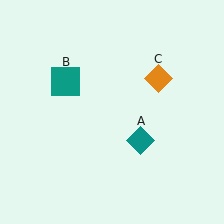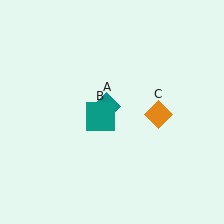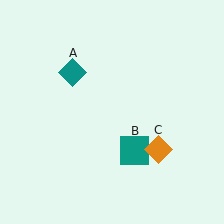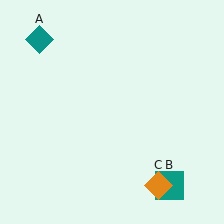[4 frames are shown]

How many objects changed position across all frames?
3 objects changed position: teal diamond (object A), teal square (object B), orange diamond (object C).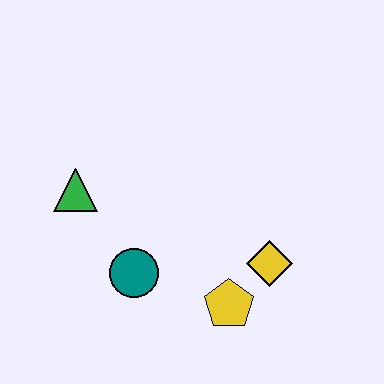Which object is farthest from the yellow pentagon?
The green triangle is farthest from the yellow pentagon.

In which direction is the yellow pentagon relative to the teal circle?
The yellow pentagon is to the right of the teal circle.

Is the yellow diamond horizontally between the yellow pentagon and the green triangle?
No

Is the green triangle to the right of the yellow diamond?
No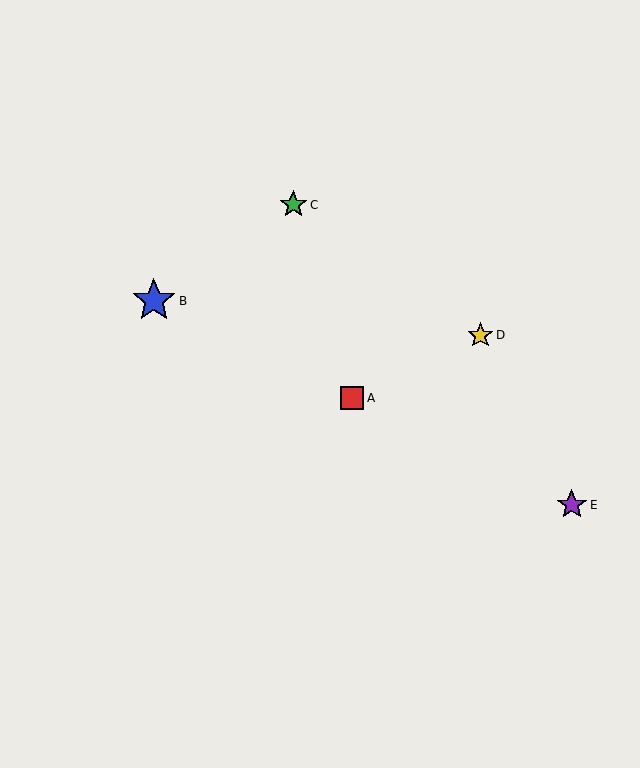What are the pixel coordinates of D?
Object D is at (480, 335).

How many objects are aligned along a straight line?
3 objects (A, B, E) are aligned along a straight line.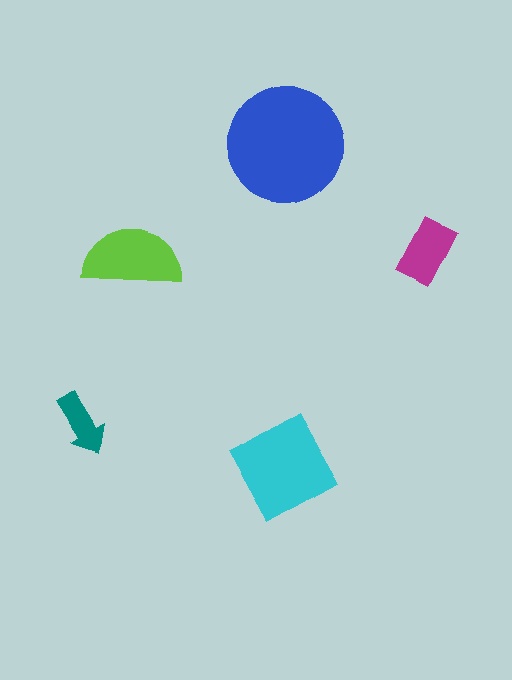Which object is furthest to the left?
The teal arrow is leftmost.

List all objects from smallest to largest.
The teal arrow, the magenta rectangle, the lime semicircle, the cyan square, the blue circle.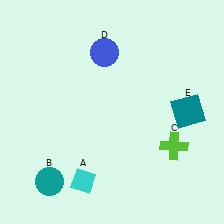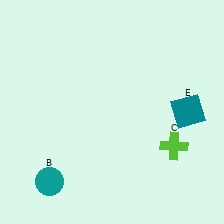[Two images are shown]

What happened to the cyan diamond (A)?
The cyan diamond (A) was removed in Image 2. It was in the bottom-left area of Image 1.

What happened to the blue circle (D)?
The blue circle (D) was removed in Image 2. It was in the top-left area of Image 1.